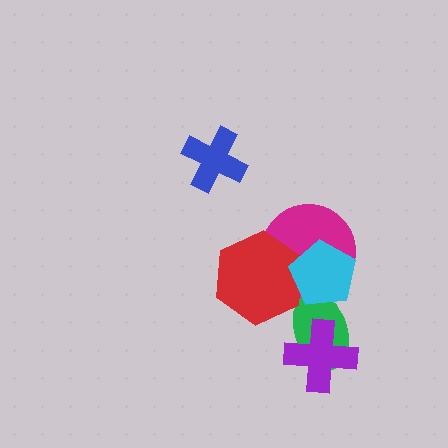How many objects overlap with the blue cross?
0 objects overlap with the blue cross.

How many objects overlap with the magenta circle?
2 objects overlap with the magenta circle.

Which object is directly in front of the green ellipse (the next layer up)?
The purple cross is directly in front of the green ellipse.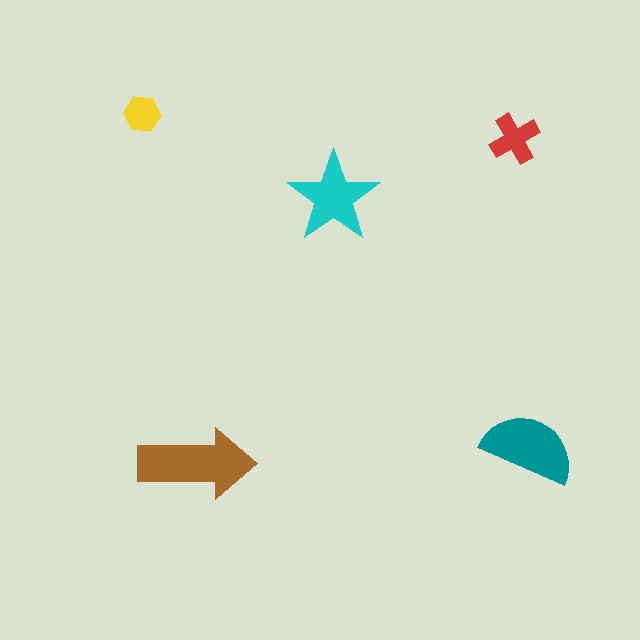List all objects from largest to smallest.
The brown arrow, the teal semicircle, the cyan star, the red cross, the yellow hexagon.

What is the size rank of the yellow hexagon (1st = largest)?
5th.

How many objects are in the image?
There are 5 objects in the image.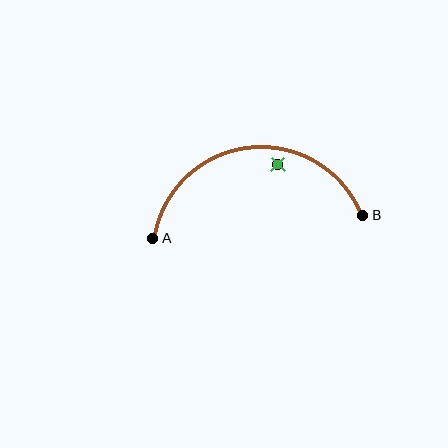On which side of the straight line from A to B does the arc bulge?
The arc bulges above the straight line connecting A and B.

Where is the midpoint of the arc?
The arc midpoint is the point on the curve farthest from the straight line joining A and B. It sits above that line.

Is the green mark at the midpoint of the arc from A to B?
No — the green mark does not lie on the arc at all. It sits slightly inside the curve.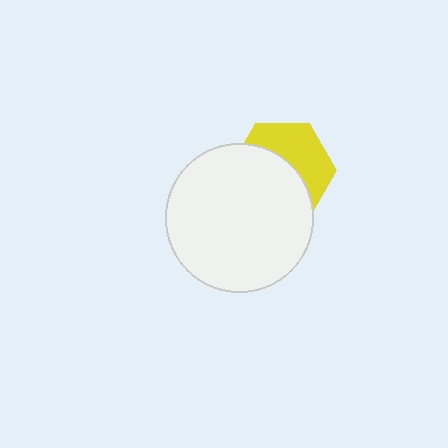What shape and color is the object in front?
The object in front is a white circle.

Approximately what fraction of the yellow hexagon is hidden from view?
Roughly 56% of the yellow hexagon is hidden behind the white circle.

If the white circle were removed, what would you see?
You would see the complete yellow hexagon.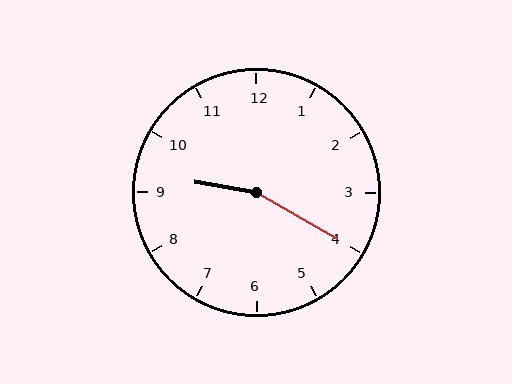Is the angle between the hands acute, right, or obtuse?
It is obtuse.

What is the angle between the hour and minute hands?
Approximately 160 degrees.